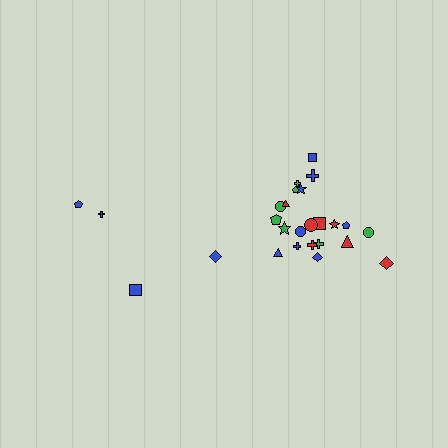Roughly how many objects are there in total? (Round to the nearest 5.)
Roughly 25 objects in total.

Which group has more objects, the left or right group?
The right group.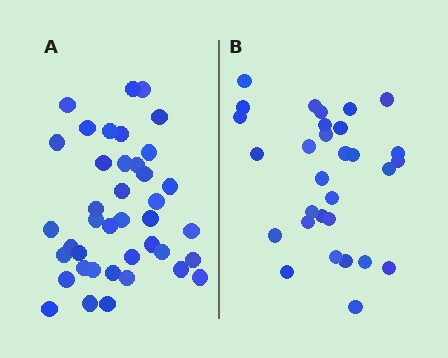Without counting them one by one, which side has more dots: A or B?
Region A (the left region) has more dots.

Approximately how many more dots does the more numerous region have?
Region A has roughly 10 or so more dots than region B.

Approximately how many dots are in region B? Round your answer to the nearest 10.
About 30 dots.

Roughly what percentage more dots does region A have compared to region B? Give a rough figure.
About 35% more.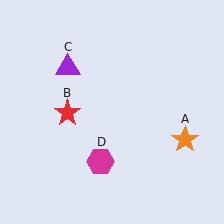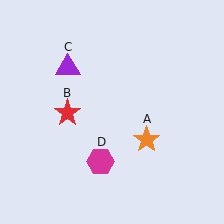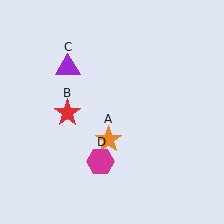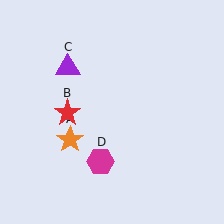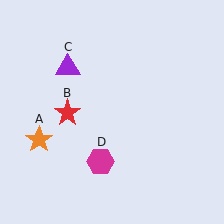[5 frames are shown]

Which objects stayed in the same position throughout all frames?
Red star (object B) and purple triangle (object C) and magenta hexagon (object D) remained stationary.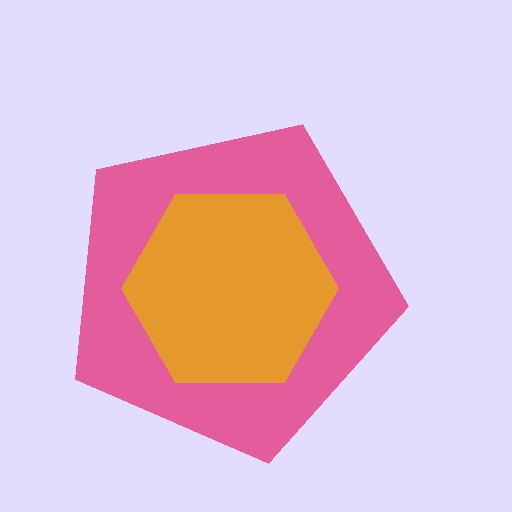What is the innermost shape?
The orange hexagon.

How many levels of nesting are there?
2.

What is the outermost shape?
The pink pentagon.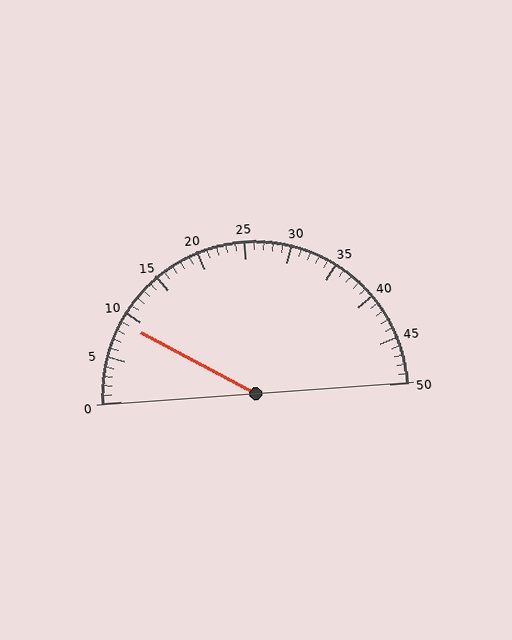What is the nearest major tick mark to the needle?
The nearest major tick mark is 10.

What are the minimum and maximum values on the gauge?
The gauge ranges from 0 to 50.